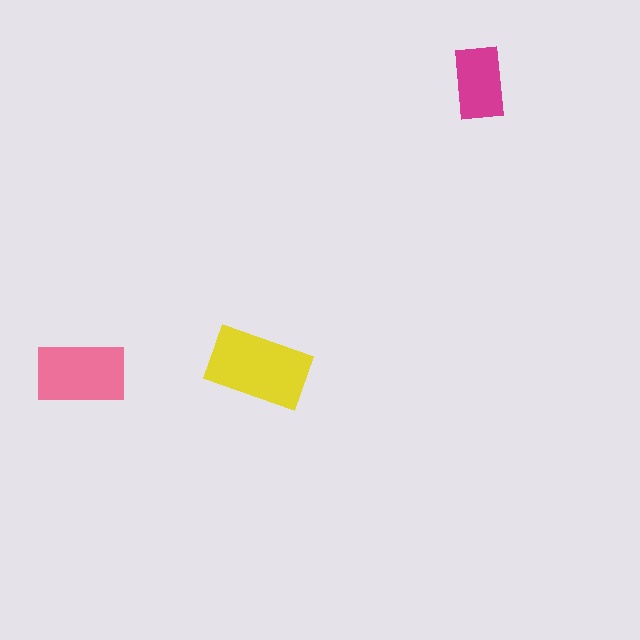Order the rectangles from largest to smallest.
the yellow one, the pink one, the magenta one.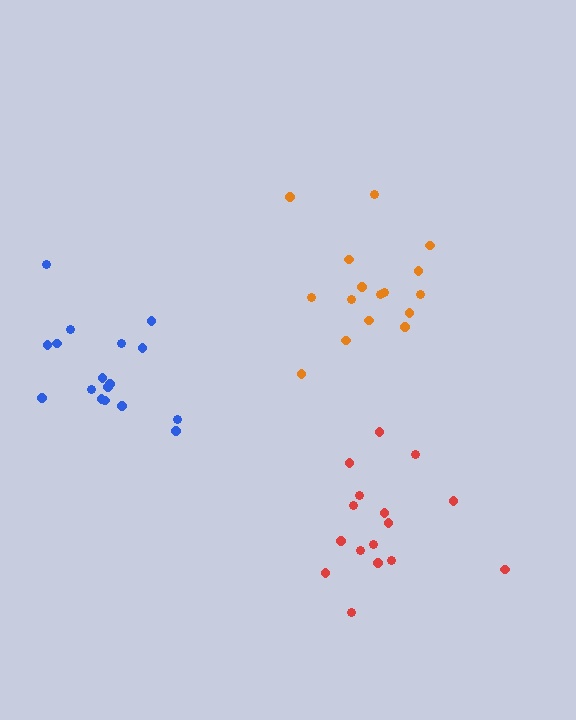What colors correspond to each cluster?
The clusters are colored: blue, red, orange.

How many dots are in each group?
Group 1: 17 dots, Group 2: 16 dots, Group 3: 16 dots (49 total).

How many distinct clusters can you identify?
There are 3 distinct clusters.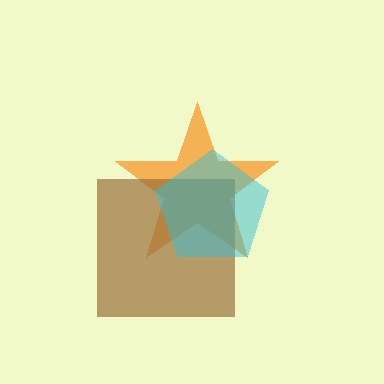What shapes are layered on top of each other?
The layered shapes are: an orange star, a brown square, a cyan pentagon.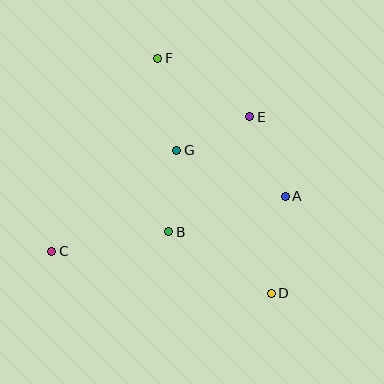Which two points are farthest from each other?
Points D and F are farthest from each other.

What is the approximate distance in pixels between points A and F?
The distance between A and F is approximately 188 pixels.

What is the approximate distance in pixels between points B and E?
The distance between B and E is approximately 140 pixels.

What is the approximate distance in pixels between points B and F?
The distance between B and F is approximately 174 pixels.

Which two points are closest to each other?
Points E and G are closest to each other.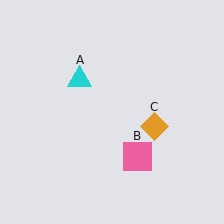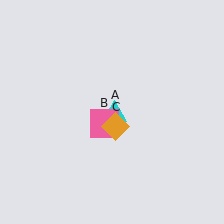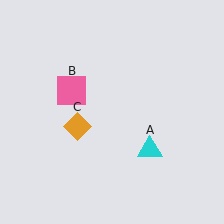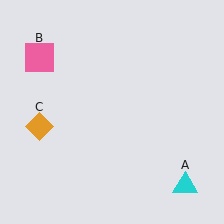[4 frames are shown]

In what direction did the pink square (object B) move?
The pink square (object B) moved up and to the left.